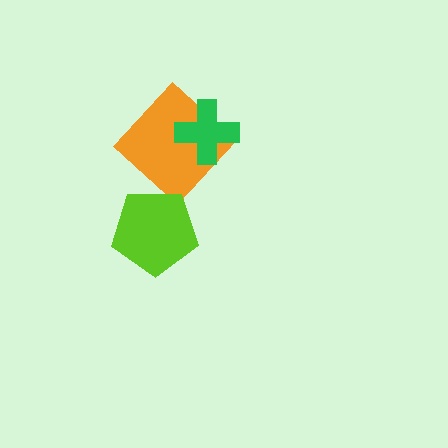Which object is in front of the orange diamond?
The green cross is in front of the orange diamond.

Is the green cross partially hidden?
No, no other shape covers it.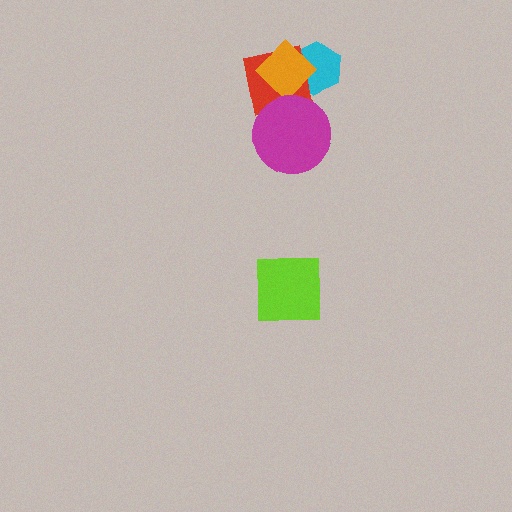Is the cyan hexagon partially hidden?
Yes, it is partially covered by another shape.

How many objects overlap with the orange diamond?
2 objects overlap with the orange diamond.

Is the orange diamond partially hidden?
No, no other shape covers it.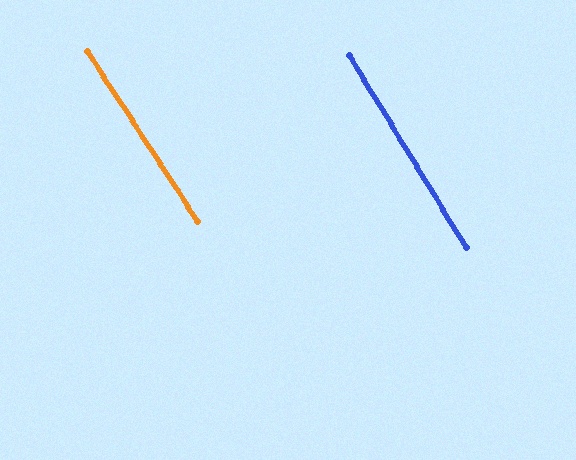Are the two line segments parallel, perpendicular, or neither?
Parallel — their directions differ by only 1.4°.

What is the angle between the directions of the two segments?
Approximately 1 degree.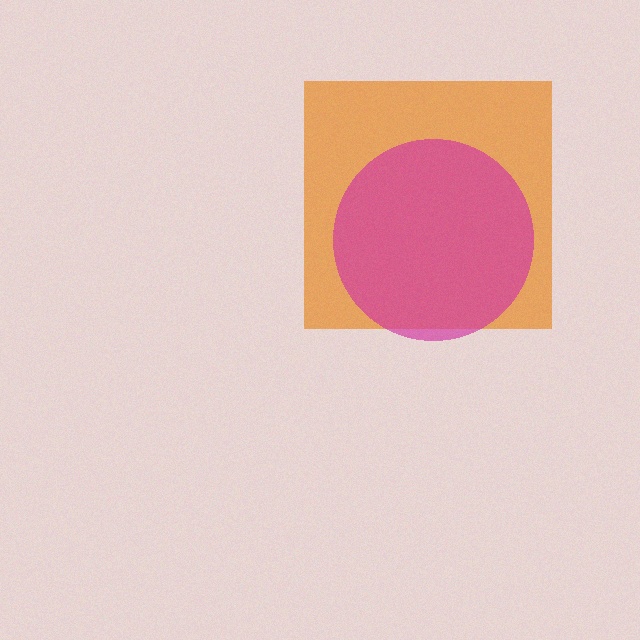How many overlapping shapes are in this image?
There are 2 overlapping shapes in the image.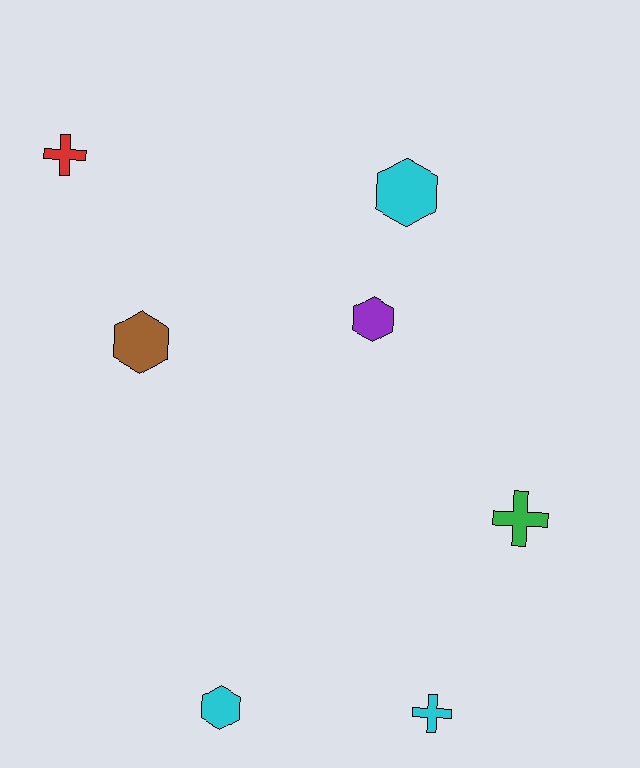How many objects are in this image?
There are 7 objects.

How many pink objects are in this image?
There are no pink objects.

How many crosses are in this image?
There are 3 crosses.